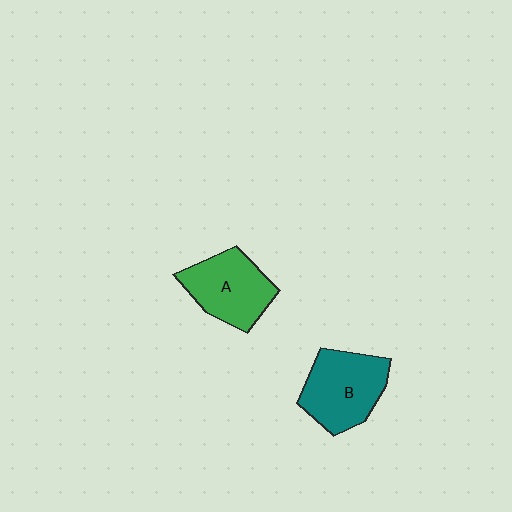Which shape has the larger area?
Shape B (teal).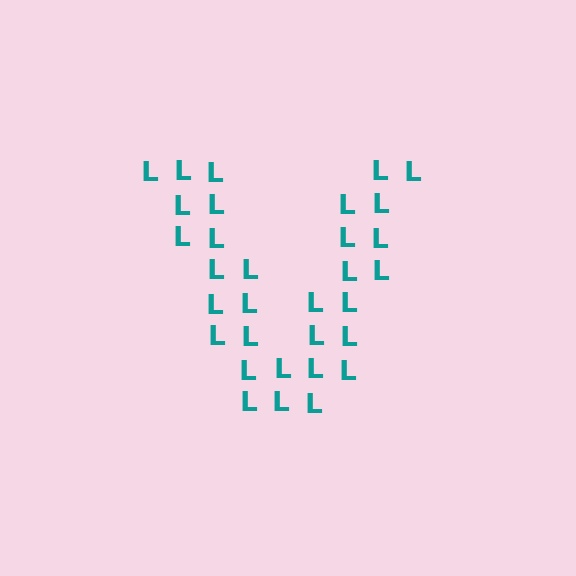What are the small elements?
The small elements are letter L's.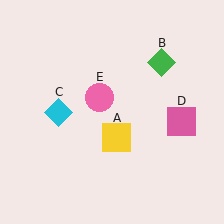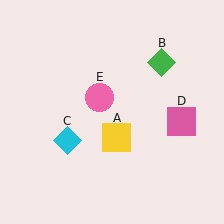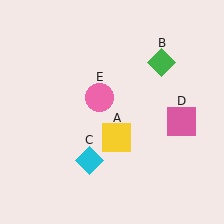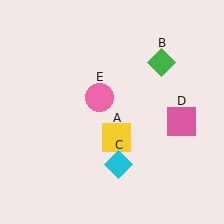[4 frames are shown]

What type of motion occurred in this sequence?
The cyan diamond (object C) rotated counterclockwise around the center of the scene.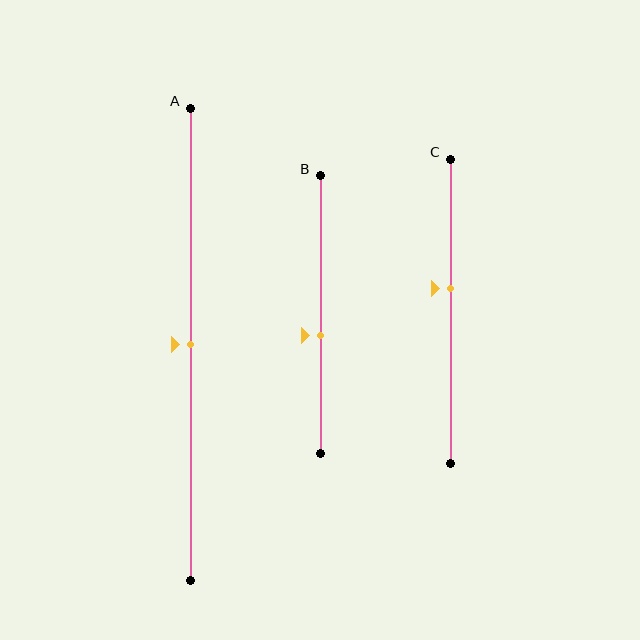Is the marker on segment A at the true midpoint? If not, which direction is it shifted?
Yes, the marker on segment A is at the true midpoint.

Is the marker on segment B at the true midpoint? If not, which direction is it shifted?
No, the marker on segment B is shifted downward by about 8% of the segment length.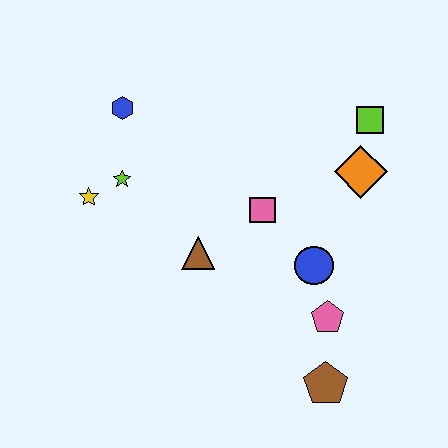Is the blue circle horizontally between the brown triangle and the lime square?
Yes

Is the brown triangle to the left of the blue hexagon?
No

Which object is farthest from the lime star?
The brown pentagon is farthest from the lime star.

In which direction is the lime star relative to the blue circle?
The lime star is to the left of the blue circle.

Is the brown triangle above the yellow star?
No